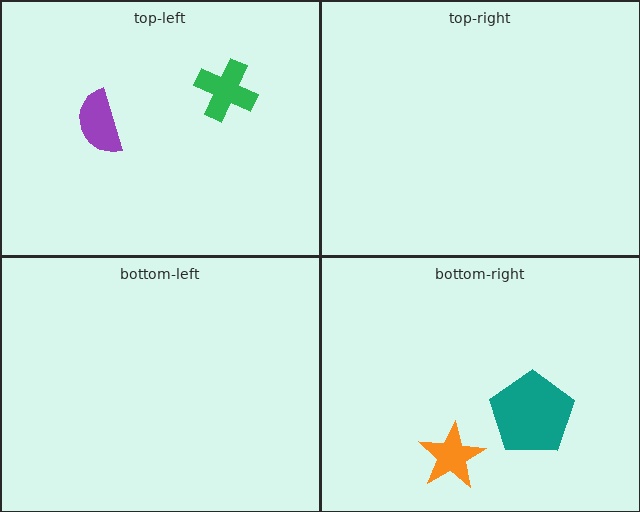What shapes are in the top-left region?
The purple semicircle, the green cross.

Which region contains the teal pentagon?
The bottom-right region.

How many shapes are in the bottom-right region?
2.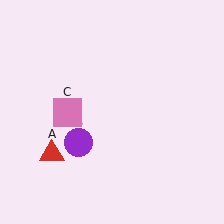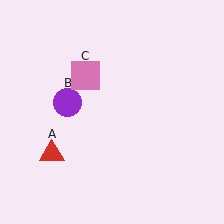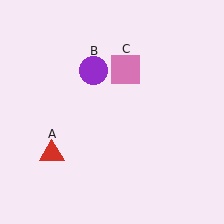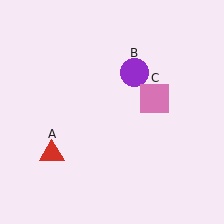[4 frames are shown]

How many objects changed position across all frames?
2 objects changed position: purple circle (object B), pink square (object C).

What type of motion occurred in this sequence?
The purple circle (object B), pink square (object C) rotated clockwise around the center of the scene.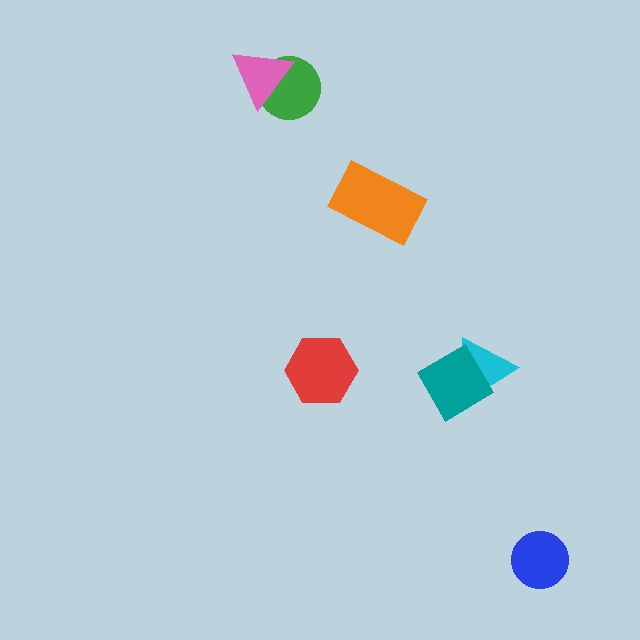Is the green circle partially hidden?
Yes, it is partially covered by another shape.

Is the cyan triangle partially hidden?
Yes, it is partially covered by another shape.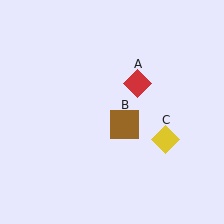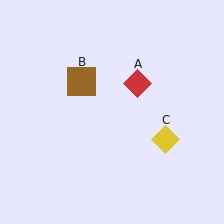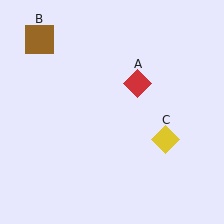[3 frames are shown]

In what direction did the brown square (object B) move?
The brown square (object B) moved up and to the left.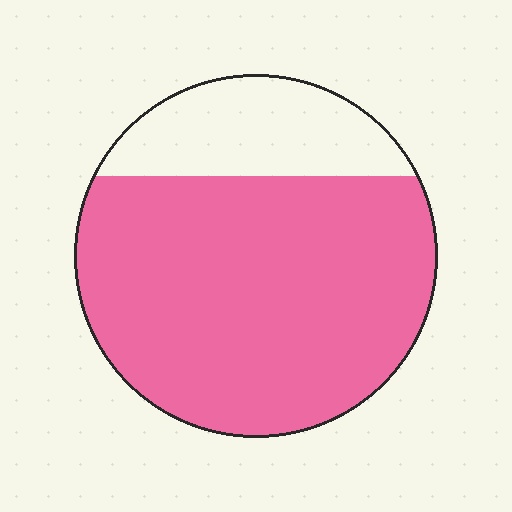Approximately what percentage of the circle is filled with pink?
Approximately 75%.